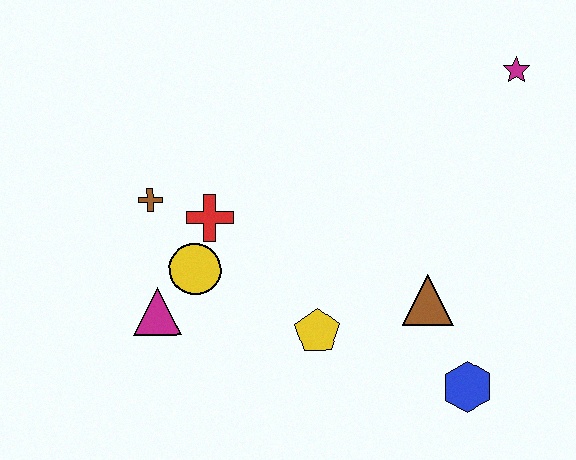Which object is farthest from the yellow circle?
The magenta star is farthest from the yellow circle.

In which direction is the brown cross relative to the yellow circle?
The brown cross is above the yellow circle.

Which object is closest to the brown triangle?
The blue hexagon is closest to the brown triangle.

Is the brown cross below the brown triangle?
No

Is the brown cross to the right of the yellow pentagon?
No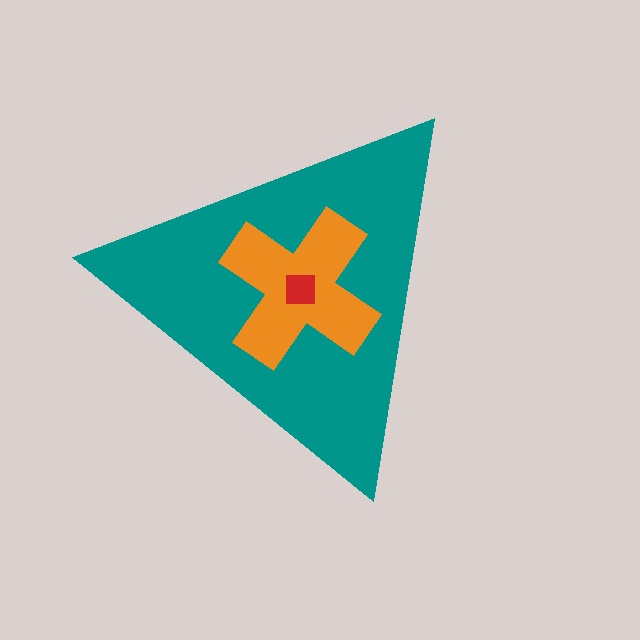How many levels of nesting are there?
3.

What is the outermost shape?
The teal triangle.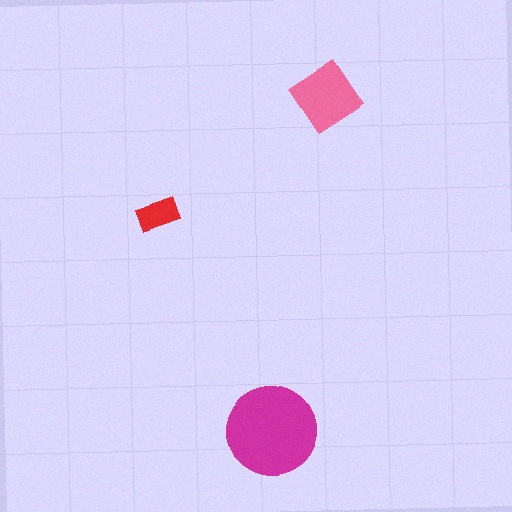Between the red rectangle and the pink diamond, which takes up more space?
The pink diamond.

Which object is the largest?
The magenta circle.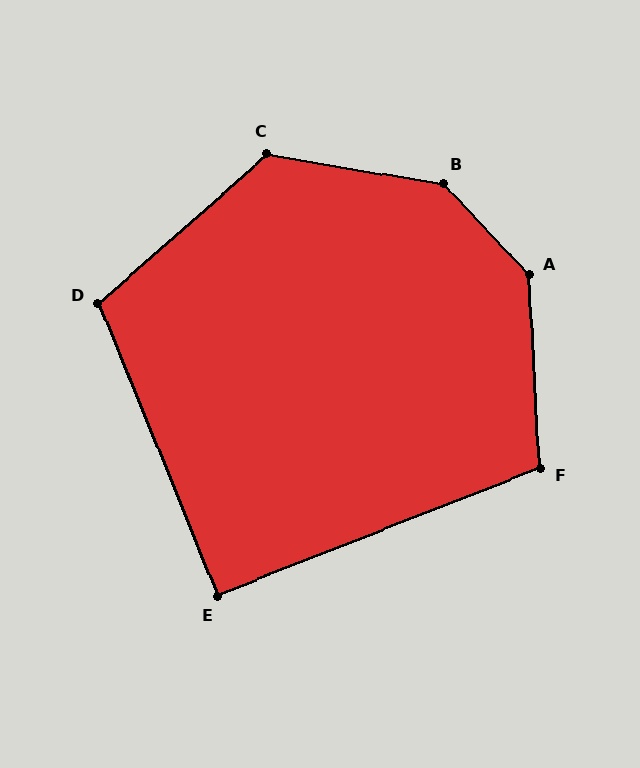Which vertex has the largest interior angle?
B, at approximately 142 degrees.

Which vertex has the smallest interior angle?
E, at approximately 91 degrees.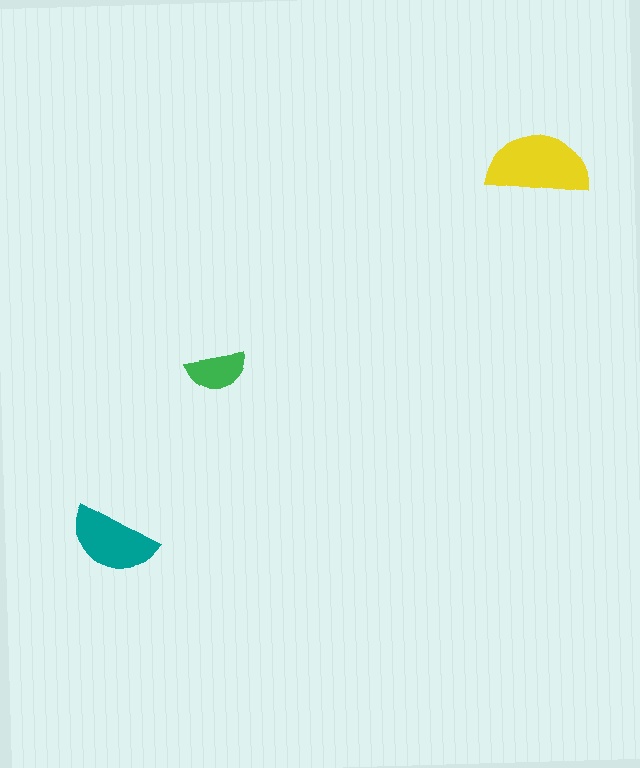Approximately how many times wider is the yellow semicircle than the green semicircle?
About 1.5 times wider.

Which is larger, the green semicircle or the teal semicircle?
The teal one.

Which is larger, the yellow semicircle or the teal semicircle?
The yellow one.